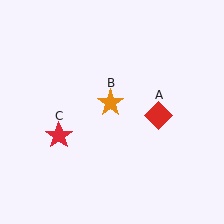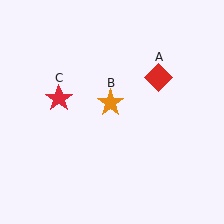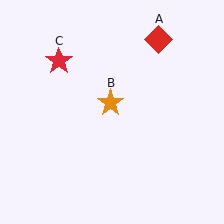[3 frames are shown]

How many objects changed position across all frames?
2 objects changed position: red diamond (object A), red star (object C).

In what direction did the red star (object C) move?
The red star (object C) moved up.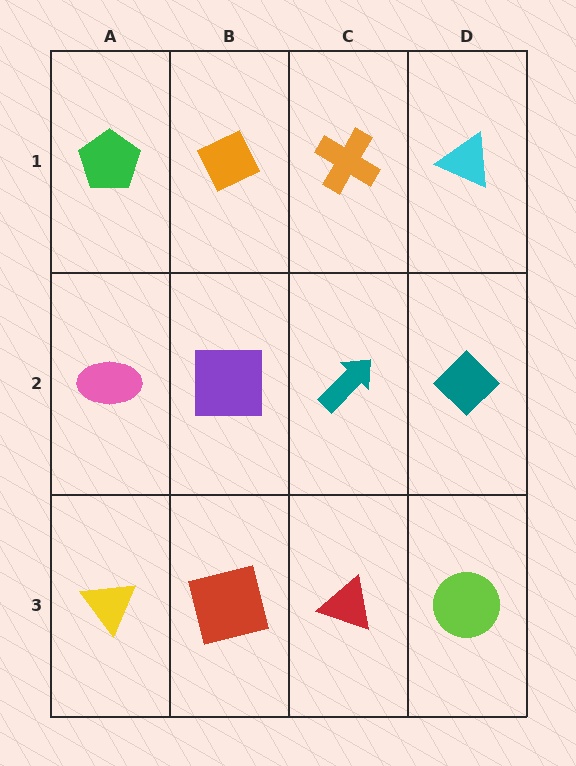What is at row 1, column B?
An orange diamond.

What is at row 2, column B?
A purple square.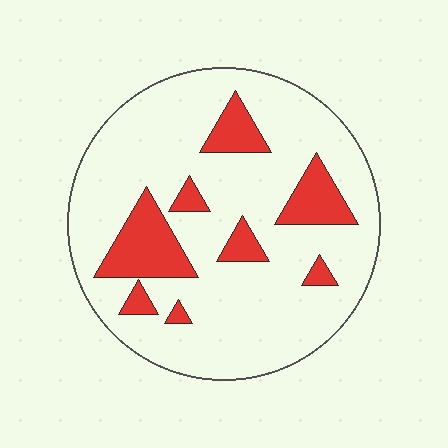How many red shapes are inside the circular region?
8.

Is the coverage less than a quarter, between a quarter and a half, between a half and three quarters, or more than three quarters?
Less than a quarter.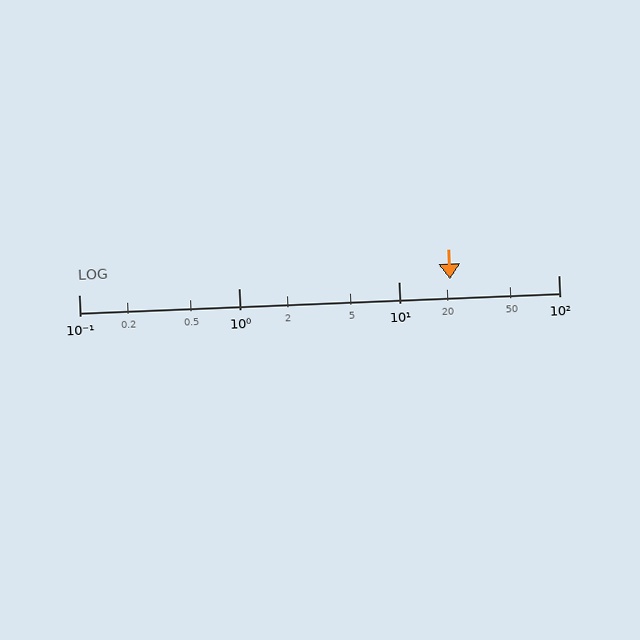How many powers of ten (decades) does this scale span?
The scale spans 3 decades, from 0.1 to 100.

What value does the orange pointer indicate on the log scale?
The pointer indicates approximately 21.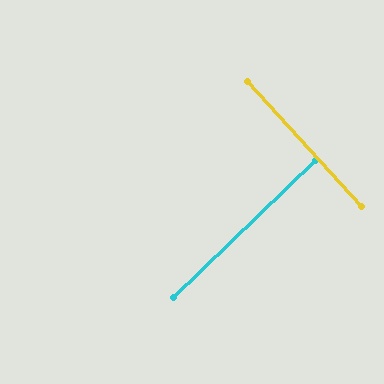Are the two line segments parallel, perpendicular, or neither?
Perpendicular — they meet at approximately 88°.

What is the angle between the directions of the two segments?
Approximately 88 degrees.